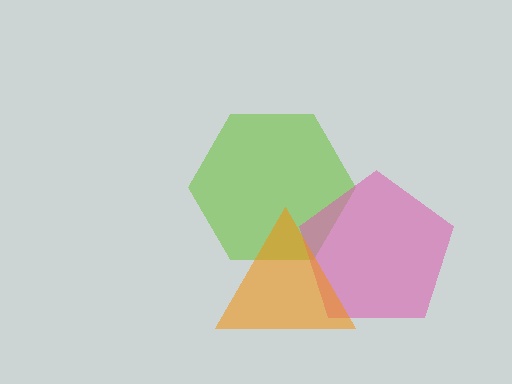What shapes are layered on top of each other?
The layered shapes are: a lime hexagon, a pink pentagon, an orange triangle.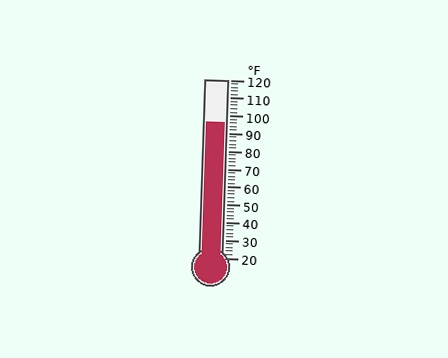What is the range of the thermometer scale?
The thermometer scale ranges from 20°F to 120°F.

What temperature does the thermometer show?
The thermometer shows approximately 96°F.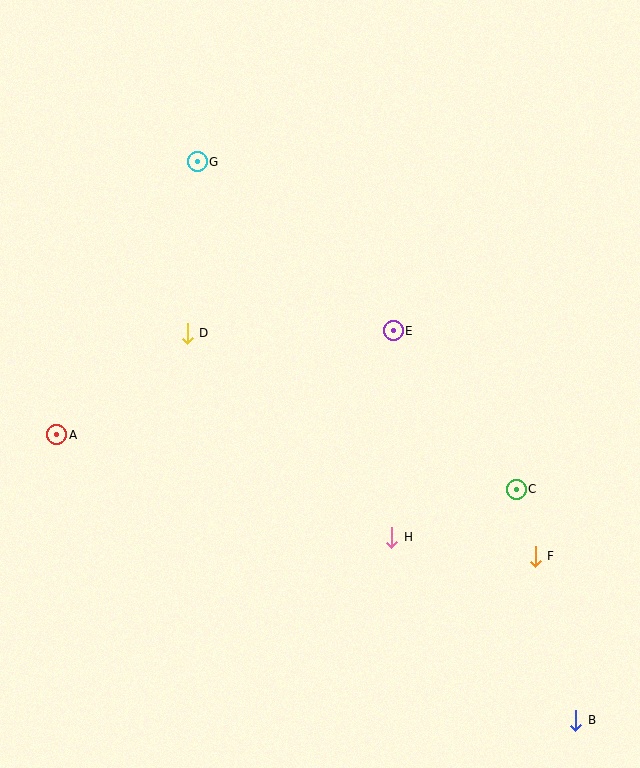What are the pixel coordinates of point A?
Point A is at (57, 435).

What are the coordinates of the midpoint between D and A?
The midpoint between D and A is at (122, 384).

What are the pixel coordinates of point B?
Point B is at (576, 720).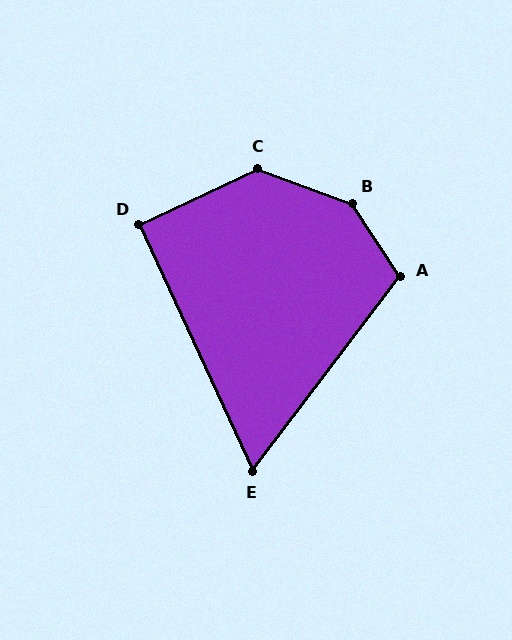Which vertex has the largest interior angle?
B, at approximately 144 degrees.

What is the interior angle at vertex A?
Approximately 109 degrees (obtuse).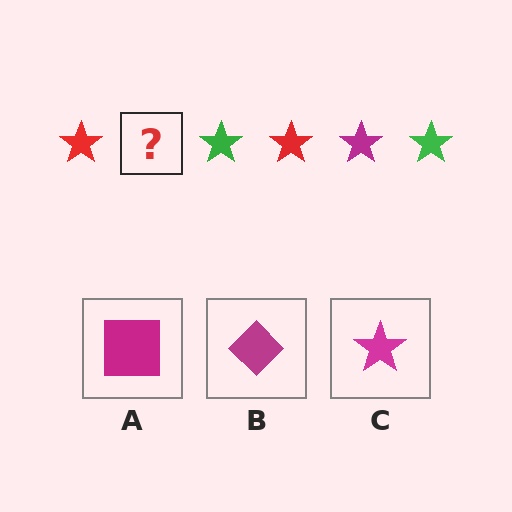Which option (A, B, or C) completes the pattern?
C.